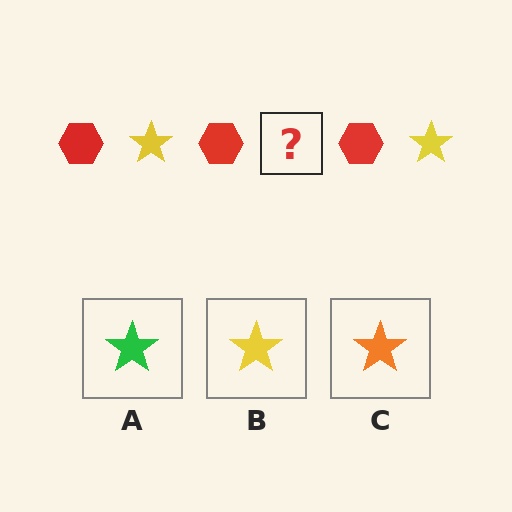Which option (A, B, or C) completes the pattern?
B.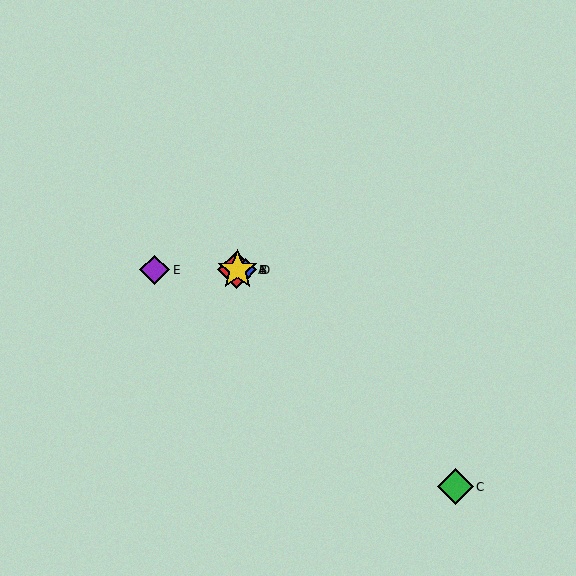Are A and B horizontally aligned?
Yes, both are at y≈270.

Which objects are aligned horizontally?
Objects A, B, D, E are aligned horizontally.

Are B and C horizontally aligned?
No, B is at y≈270 and C is at y≈487.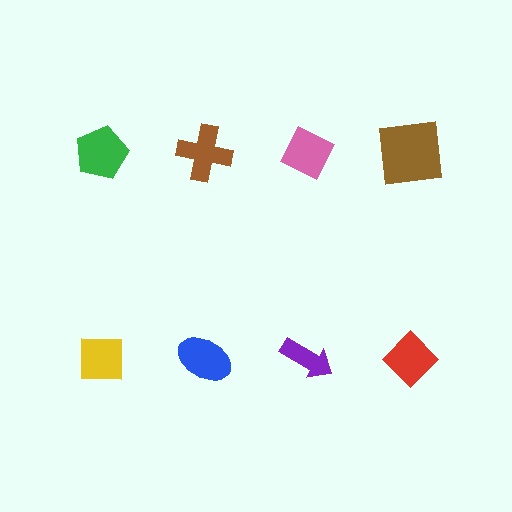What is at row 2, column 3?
A purple arrow.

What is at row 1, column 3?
A pink diamond.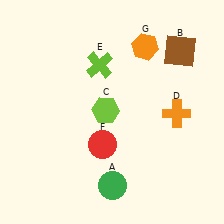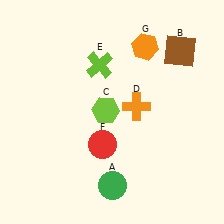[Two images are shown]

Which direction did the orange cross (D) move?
The orange cross (D) moved left.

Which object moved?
The orange cross (D) moved left.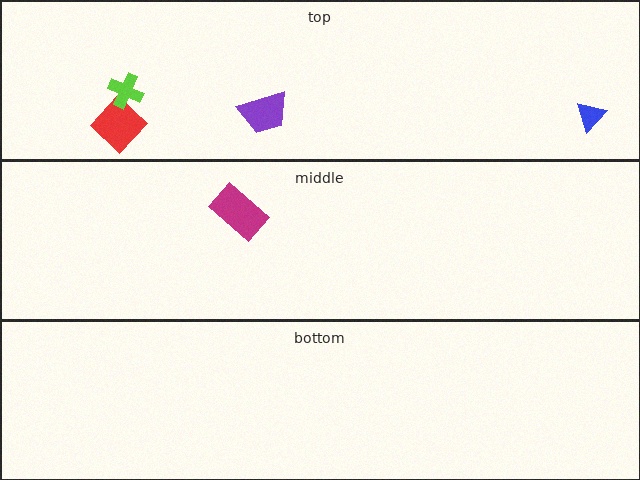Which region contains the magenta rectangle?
The middle region.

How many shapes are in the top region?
4.